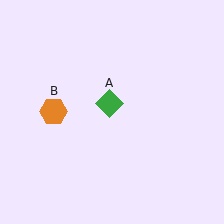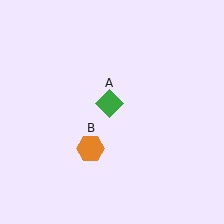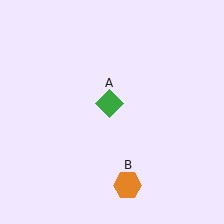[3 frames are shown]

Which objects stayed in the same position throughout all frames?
Green diamond (object A) remained stationary.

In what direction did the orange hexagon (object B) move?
The orange hexagon (object B) moved down and to the right.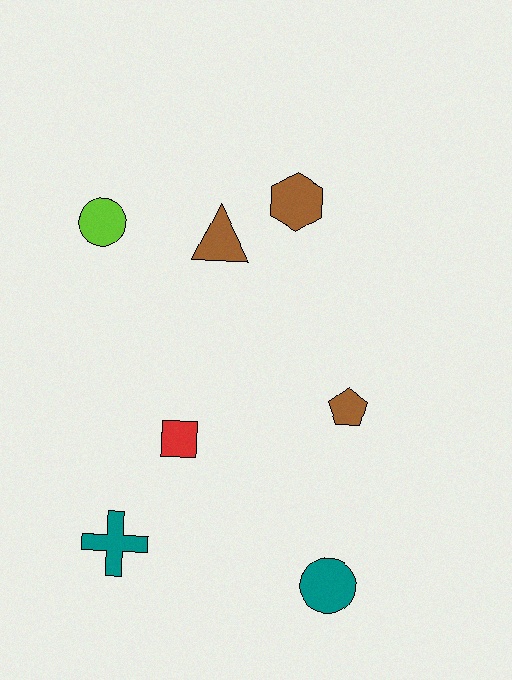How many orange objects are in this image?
There are no orange objects.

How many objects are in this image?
There are 7 objects.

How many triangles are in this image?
There is 1 triangle.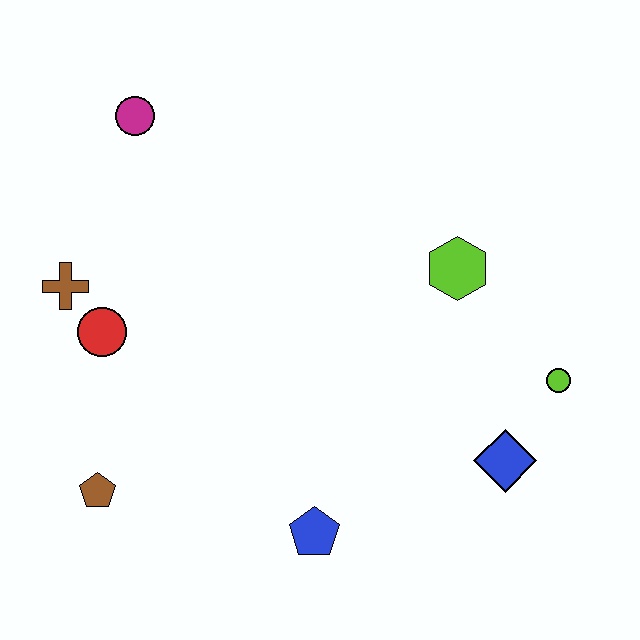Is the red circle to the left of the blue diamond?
Yes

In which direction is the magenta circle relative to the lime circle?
The magenta circle is to the left of the lime circle.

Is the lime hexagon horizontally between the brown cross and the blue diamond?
Yes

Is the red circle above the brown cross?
No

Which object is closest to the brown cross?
The red circle is closest to the brown cross.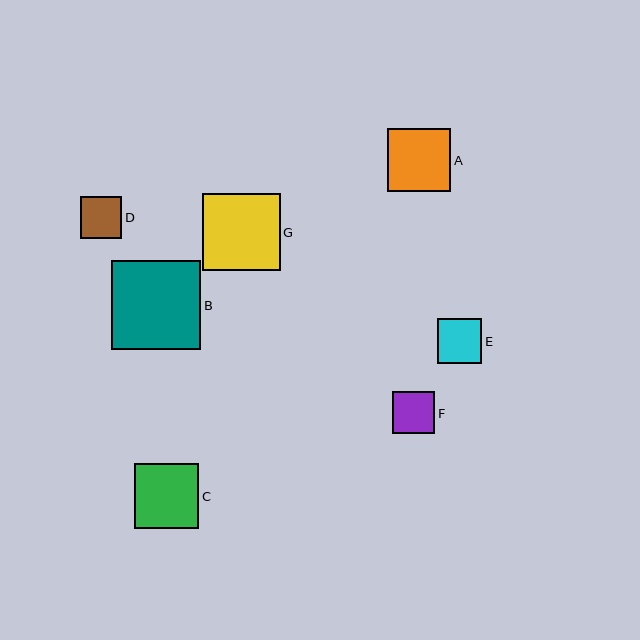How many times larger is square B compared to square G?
Square B is approximately 1.2 times the size of square G.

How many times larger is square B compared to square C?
Square B is approximately 1.4 times the size of square C.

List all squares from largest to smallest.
From largest to smallest: B, G, C, A, E, F, D.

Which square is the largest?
Square B is the largest with a size of approximately 89 pixels.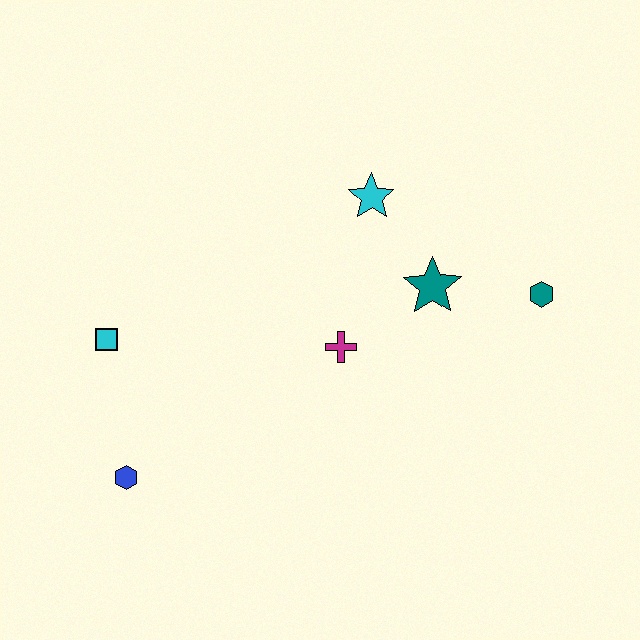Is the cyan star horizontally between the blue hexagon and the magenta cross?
No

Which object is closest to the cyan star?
The teal star is closest to the cyan star.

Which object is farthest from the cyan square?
The teal hexagon is farthest from the cyan square.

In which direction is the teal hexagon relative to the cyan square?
The teal hexagon is to the right of the cyan square.